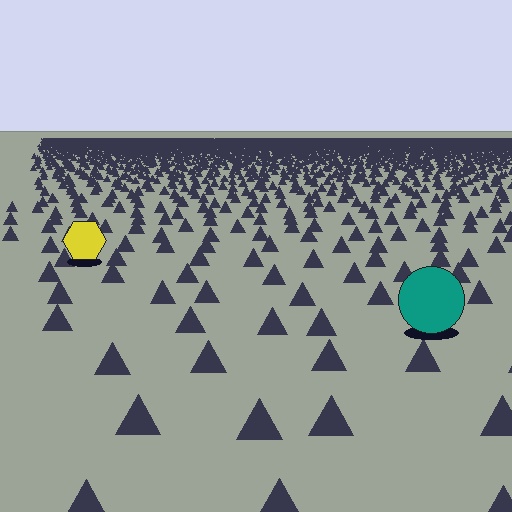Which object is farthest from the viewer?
The yellow hexagon is farthest from the viewer. It appears smaller and the ground texture around it is denser.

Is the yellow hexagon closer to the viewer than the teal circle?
No. The teal circle is closer — you can tell from the texture gradient: the ground texture is coarser near it.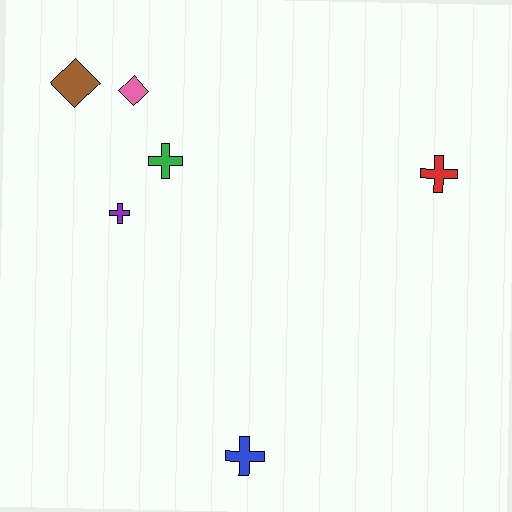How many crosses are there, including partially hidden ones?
There are 4 crosses.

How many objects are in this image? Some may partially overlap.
There are 6 objects.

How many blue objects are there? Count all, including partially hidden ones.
There is 1 blue object.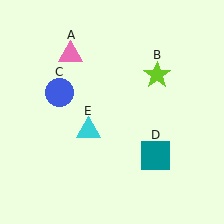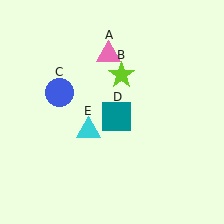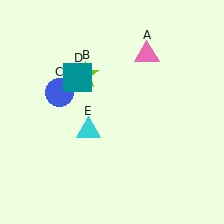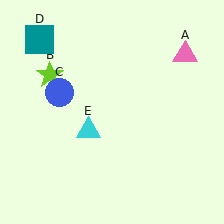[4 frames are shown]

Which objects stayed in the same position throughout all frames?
Blue circle (object C) and cyan triangle (object E) remained stationary.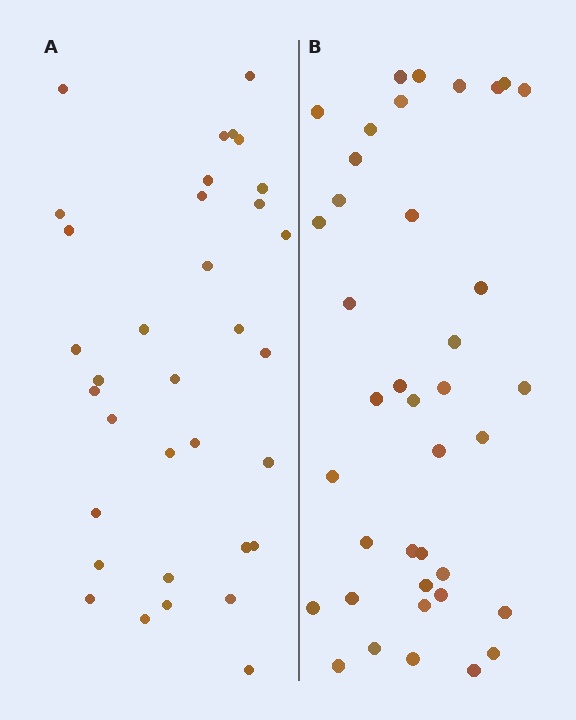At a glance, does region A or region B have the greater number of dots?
Region B (the right region) has more dots.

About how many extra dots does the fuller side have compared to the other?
Region B has about 5 more dots than region A.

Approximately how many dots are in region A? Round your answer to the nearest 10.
About 30 dots. (The exact count is 34, which rounds to 30.)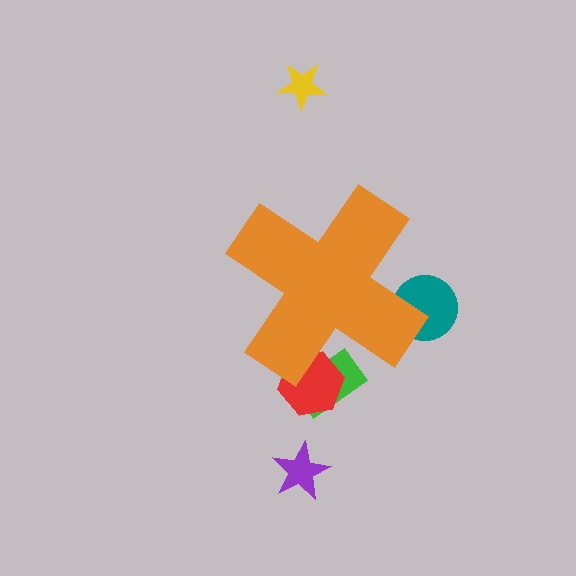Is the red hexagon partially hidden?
Yes, the red hexagon is partially hidden behind the orange cross.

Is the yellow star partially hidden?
No, the yellow star is fully visible.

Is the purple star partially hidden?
No, the purple star is fully visible.